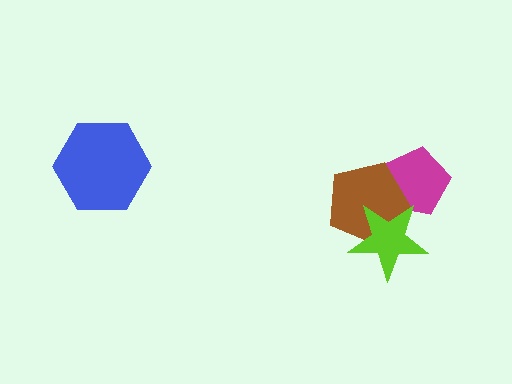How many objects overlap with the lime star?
2 objects overlap with the lime star.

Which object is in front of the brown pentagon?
The lime star is in front of the brown pentagon.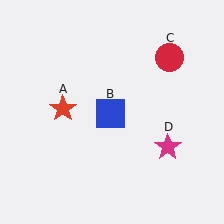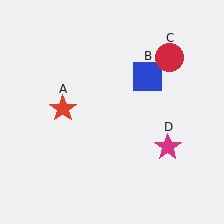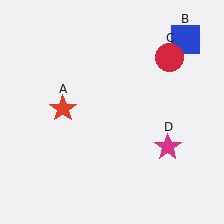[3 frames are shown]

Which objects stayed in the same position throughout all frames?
Red star (object A) and red circle (object C) and magenta star (object D) remained stationary.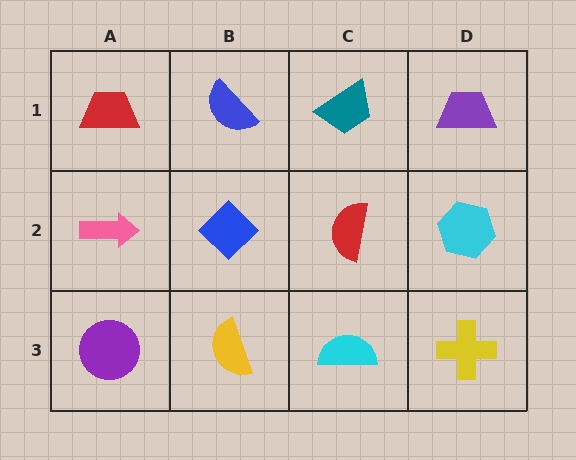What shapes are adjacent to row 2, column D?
A purple trapezoid (row 1, column D), a yellow cross (row 3, column D), a red semicircle (row 2, column C).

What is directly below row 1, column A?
A pink arrow.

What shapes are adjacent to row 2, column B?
A blue semicircle (row 1, column B), a yellow semicircle (row 3, column B), a pink arrow (row 2, column A), a red semicircle (row 2, column C).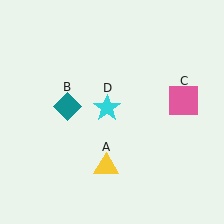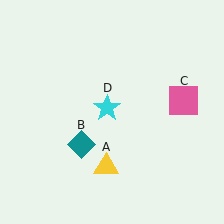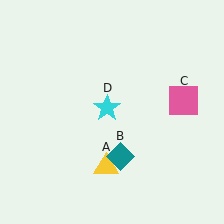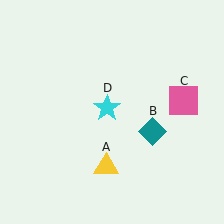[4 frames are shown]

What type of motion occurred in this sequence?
The teal diamond (object B) rotated counterclockwise around the center of the scene.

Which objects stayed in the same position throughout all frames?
Yellow triangle (object A) and pink square (object C) and cyan star (object D) remained stationary.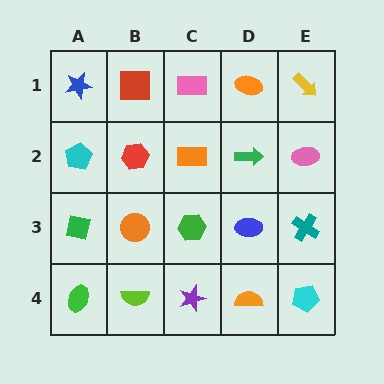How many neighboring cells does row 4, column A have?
2.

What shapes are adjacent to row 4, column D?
A blue ellipse (row 3, column D), a purple star (row 4, column C), a cyan pentagon (row 4, column E).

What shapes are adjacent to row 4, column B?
An orange circle (row 3, column B), a green ellipse (row 4, column A), a purple star (row 4, column C).